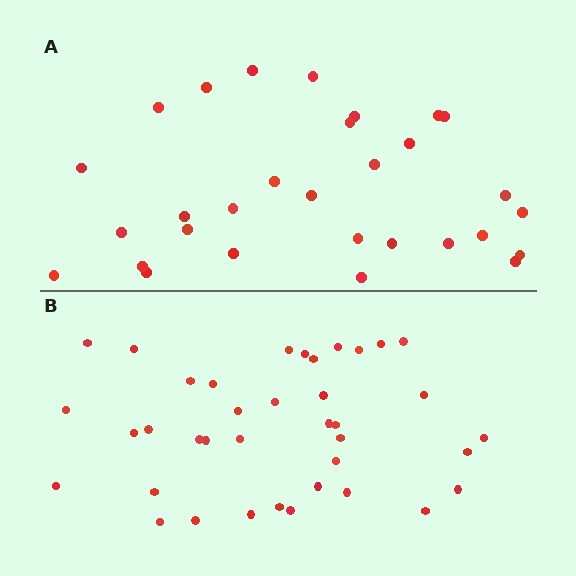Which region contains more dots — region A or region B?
Region B (the bottom region) has more dots.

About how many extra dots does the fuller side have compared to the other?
Region B has roughly 8 or so more dots than region A.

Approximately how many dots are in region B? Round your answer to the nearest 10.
About 40 dots. (The exact count is 38, which rounds to 40.)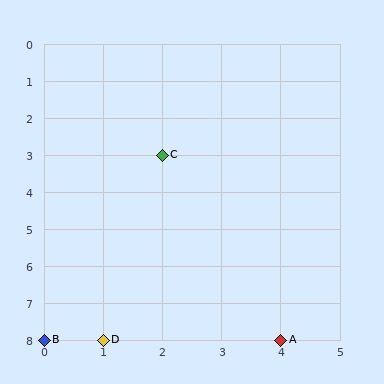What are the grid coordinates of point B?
Point B is at grid coordinates (0, 8).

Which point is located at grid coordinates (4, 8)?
Point A is at (4, 8).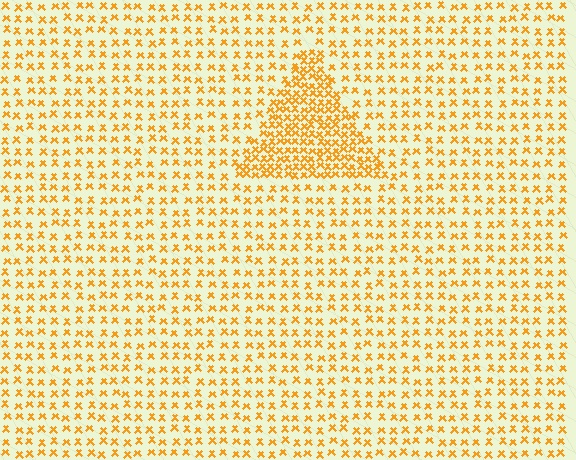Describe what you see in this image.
The image contains small orange elements arranged at two different densities. A triangle-shaped region is visible where the elements are more densely packed than the surrounding area.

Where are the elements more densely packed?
The elements are more densely packed inside the triangle boundary.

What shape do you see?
I see a triangle.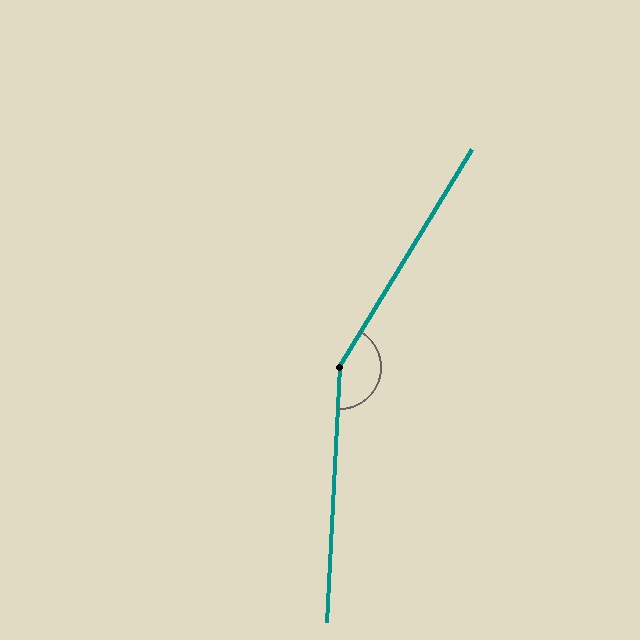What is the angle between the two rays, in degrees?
Approximately 151 degrees.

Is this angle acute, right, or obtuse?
It is obtuse.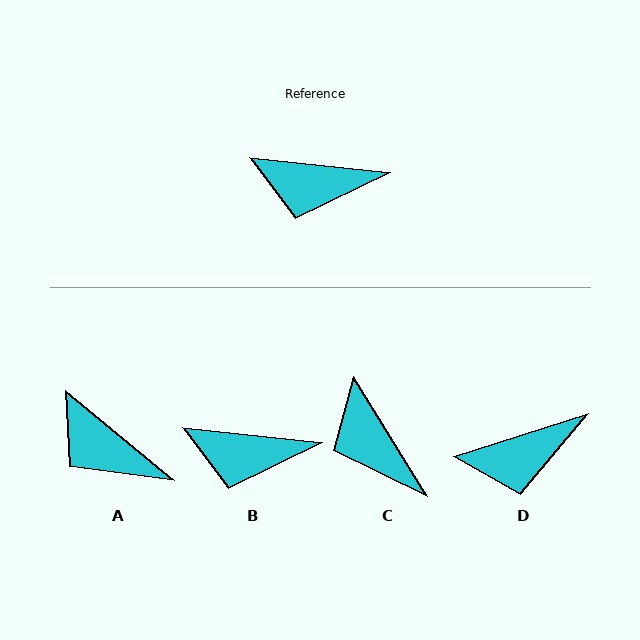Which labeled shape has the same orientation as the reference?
B.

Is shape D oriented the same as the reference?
No, it is off by about 23 degrees.